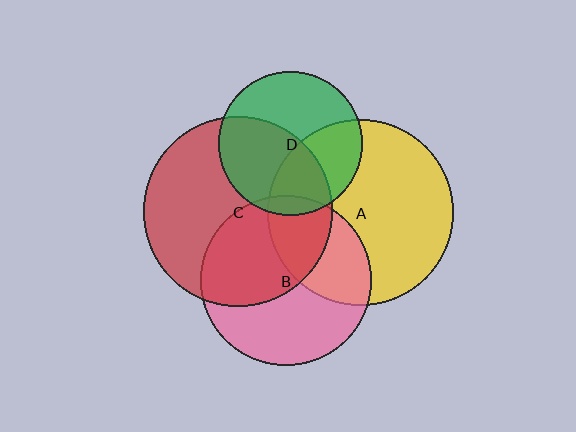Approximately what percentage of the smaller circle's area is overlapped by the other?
Approximately 35%.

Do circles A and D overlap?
Yes.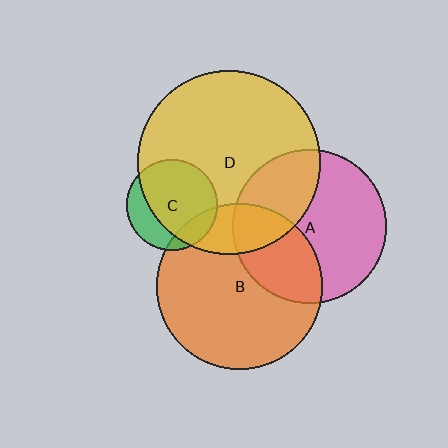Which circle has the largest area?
Circle D (yellow).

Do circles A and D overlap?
Yes.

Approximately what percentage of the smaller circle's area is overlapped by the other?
Approximately 35%.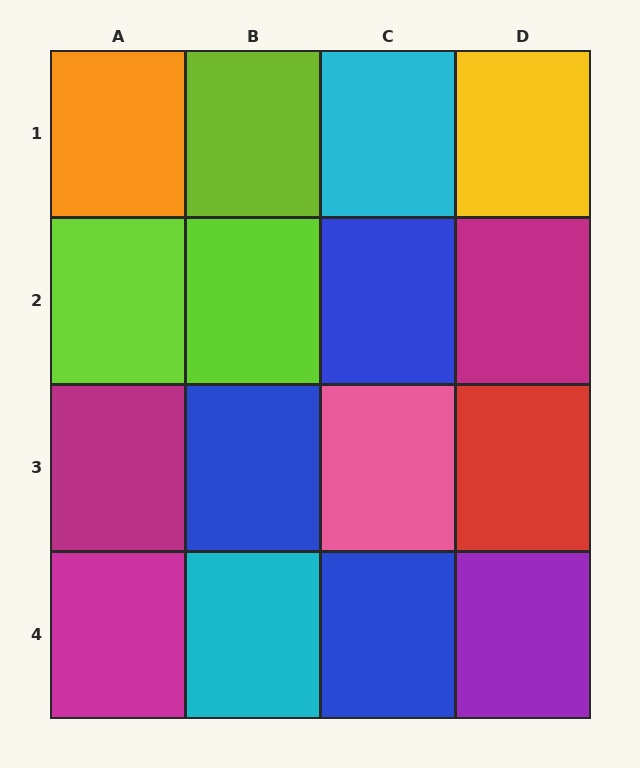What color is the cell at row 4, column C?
Blue.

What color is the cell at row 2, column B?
Lime.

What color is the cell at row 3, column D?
Red.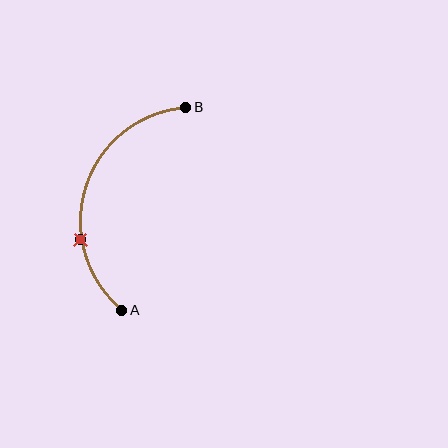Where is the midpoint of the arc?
The arc midpoint is the point on the curve farthest from the straight line joining A and B. It sits to the left of that line.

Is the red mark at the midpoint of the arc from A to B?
No. The red mark lies on the arc but is closer to endpoint A. The arc midpoint would be at the point on the curve equidistant along the arc from both A and B.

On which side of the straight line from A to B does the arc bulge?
The arc bulges to the left of the straight line connecting A and B.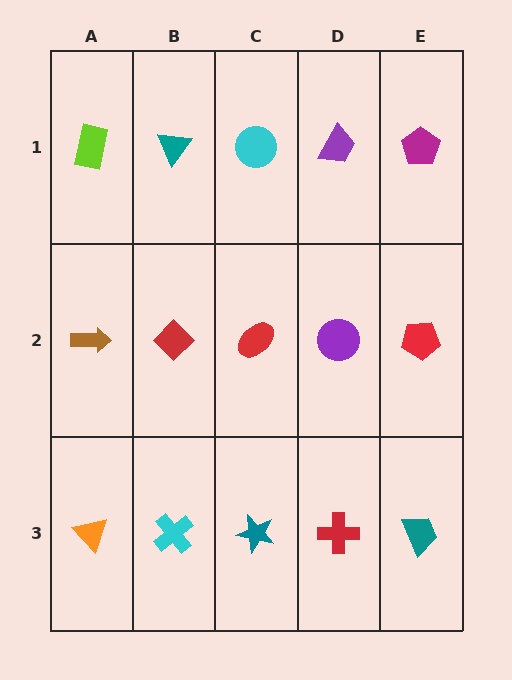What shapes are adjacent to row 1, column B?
A red diamond (row 2, column B), a lime rectangle (row 1, column A), a cyan circle (row 1, column C).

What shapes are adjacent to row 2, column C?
A cyan circle (row 1, column C), a teal star (row 3, column C), a red diamond (row 2, column B), a purple circle (row 2, column D).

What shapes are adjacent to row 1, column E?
A red pentagon (row 2, column E), a purple trapezoid (row 1, column D).